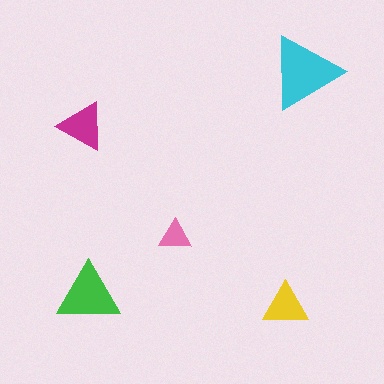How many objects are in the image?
There are 5 objects in the image.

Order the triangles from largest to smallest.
the cyan one, the green one, the magenta one, the yellow one, the pink one.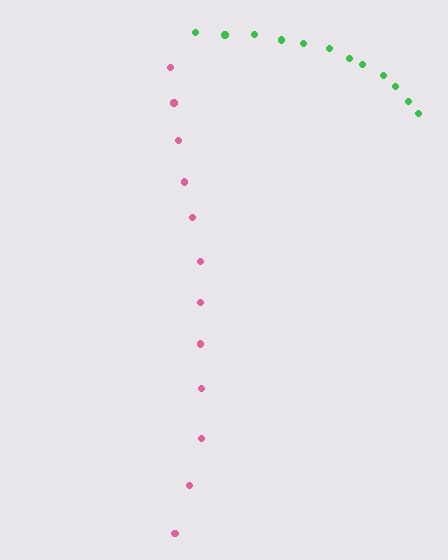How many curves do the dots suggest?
There are 2 distinct paths.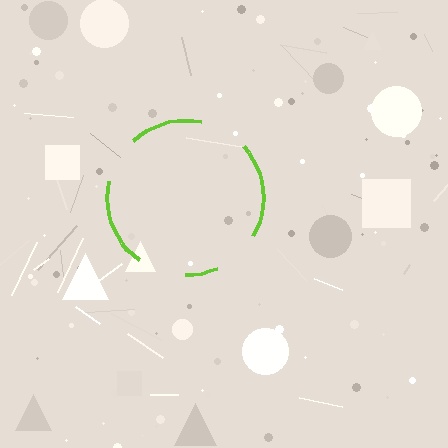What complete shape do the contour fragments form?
The contour fragments form a circle.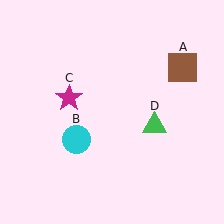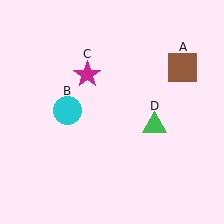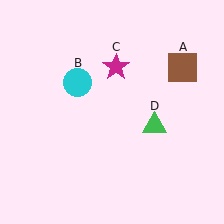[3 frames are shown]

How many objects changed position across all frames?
2 objects changed position: cyan circle (object B), magenta star (object C).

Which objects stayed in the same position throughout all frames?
Brown square (object A) and green triangle (object D) remained stationary.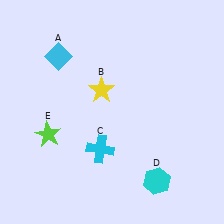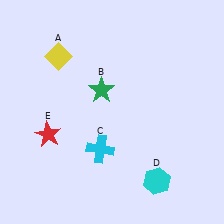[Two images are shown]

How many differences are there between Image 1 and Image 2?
There are 3 differences between the two images.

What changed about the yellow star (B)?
In Image 1, B is yellow. In Image 2, it changed to green.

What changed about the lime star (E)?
In Image 1, E is lime. In Image 2, it changed to red.